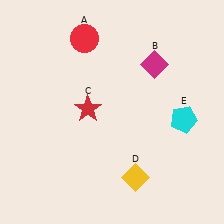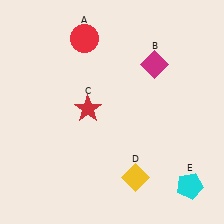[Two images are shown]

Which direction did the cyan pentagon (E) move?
The cyan pentagon (E) moved down.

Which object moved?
The cyan pentagon (E) moved down.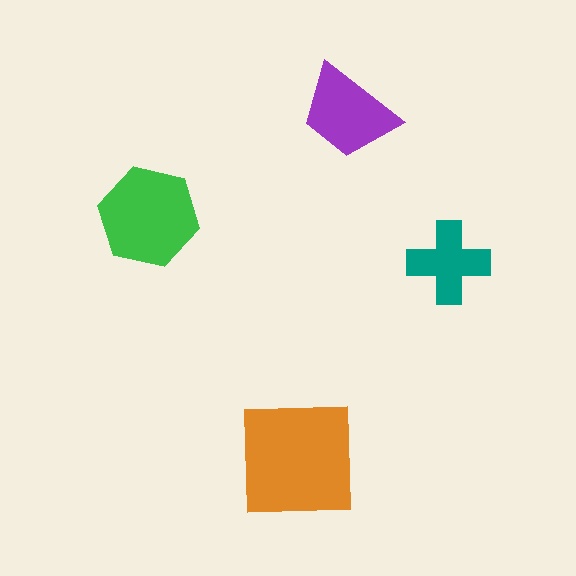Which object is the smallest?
The teal cross.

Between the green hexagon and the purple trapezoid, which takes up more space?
The green hexagon.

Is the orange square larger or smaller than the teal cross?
Larger.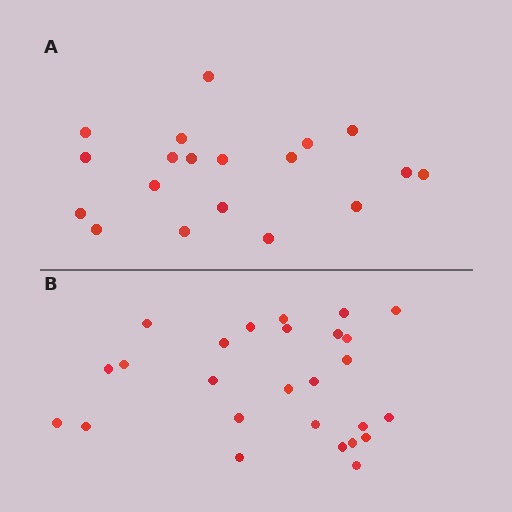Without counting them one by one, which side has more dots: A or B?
Region B (the bottom region) has more dots.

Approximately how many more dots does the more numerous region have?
Region B has roughly 8 or so more dots than region A.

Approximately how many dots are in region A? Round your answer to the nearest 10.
About 20 dots. (The exact count is 19, which rounds to 20.)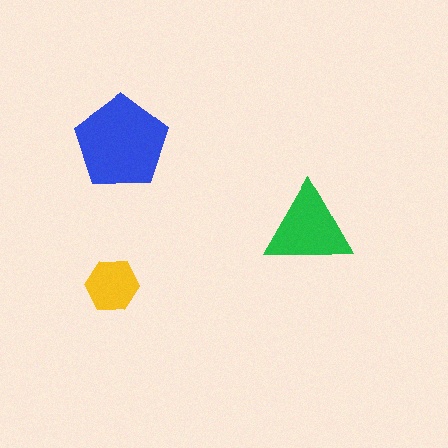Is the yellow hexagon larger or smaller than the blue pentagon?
Smaller.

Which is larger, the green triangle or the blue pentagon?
The blue pentagon.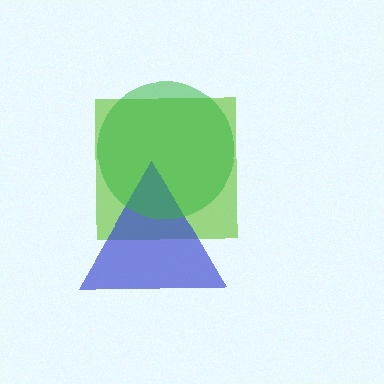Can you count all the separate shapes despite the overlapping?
Yes, there are 3 separate shapes.